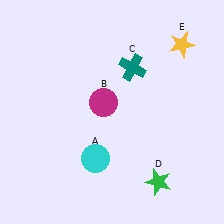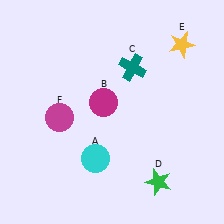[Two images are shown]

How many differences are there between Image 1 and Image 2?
There is 1 difference between the two images.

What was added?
A magenta circle (F) was added in Image 2.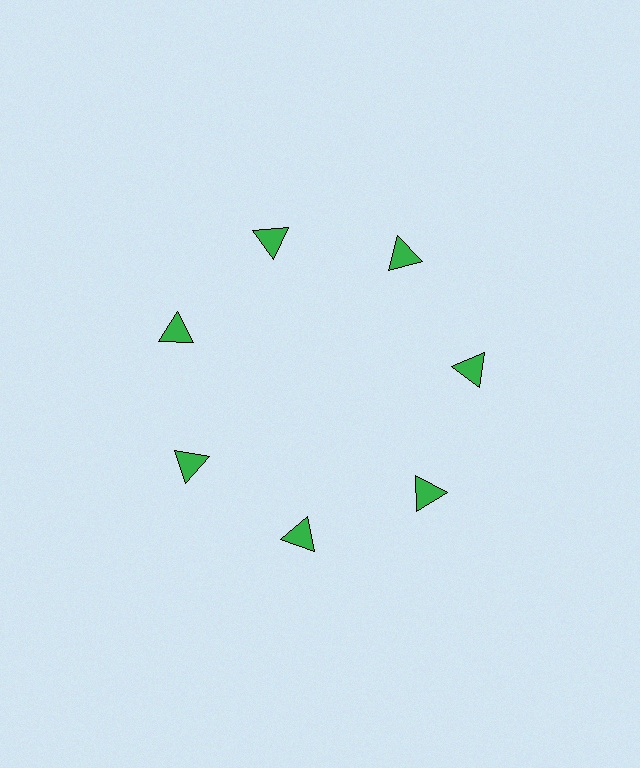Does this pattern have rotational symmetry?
Yes, this pattern has 7-fold rotational symmetry. It looks the same after rotating 51 degrees around the center.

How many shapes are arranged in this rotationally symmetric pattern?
There are 7 shapes, arranged in 7 groups of 1.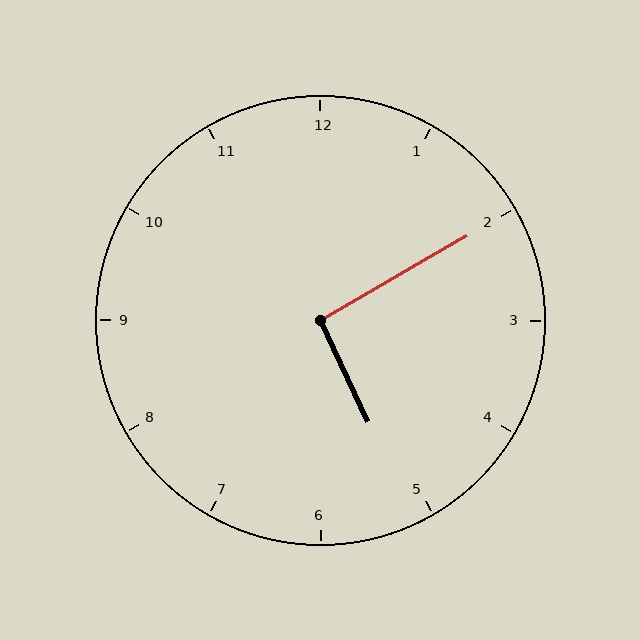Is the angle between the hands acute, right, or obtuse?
It is right.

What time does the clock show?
5:10.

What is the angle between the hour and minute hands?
Approximately 95 degrees.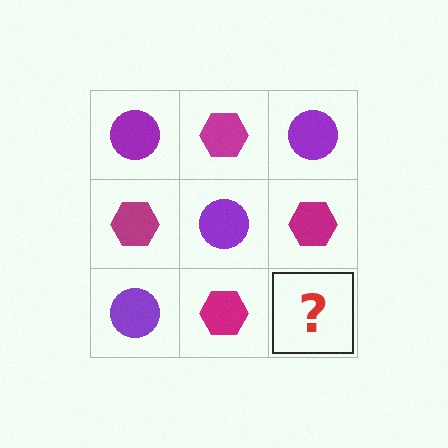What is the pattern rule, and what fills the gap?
The rule is that it alternates purple circle and magenta hexagon in a checkerboard pattern. The gap should be filled with a purple circle.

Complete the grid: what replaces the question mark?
The question mark should be replaced with a purple circle.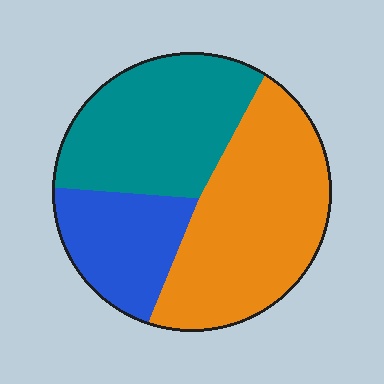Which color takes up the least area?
Blue, at roughly 20%.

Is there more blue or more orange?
Orange.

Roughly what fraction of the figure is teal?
Teal takes up about one third (1/3) of the figure.